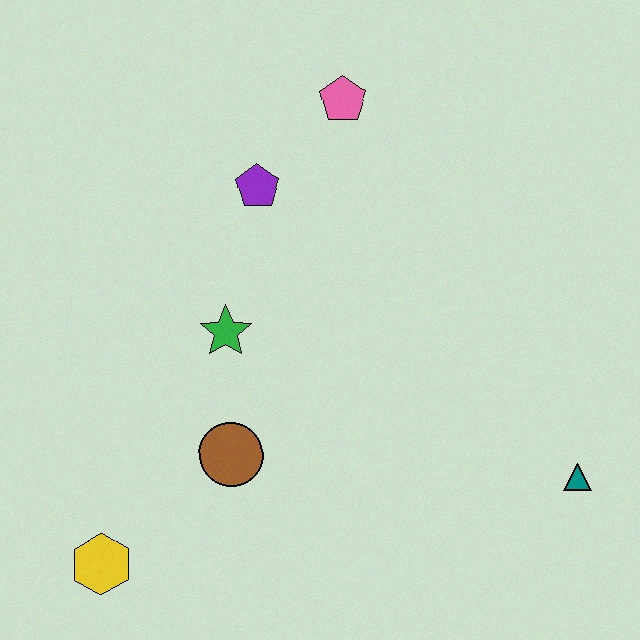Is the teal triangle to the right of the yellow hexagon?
Yes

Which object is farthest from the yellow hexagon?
The pink pentagon is farthest from the yellow hexagon.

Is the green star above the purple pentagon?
No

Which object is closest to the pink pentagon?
The purple pentagon is closest to the pink pentagon.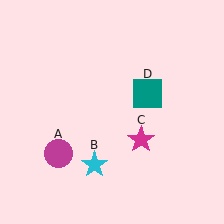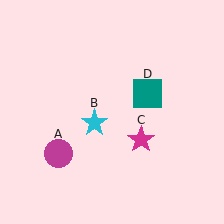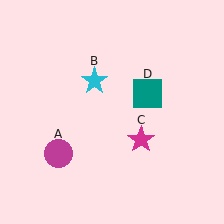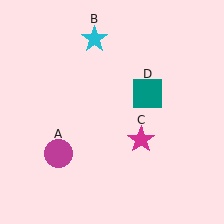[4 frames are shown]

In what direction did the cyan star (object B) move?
The cyan star (object B) moved up.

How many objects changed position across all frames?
1 object changed position: cyan star (object B).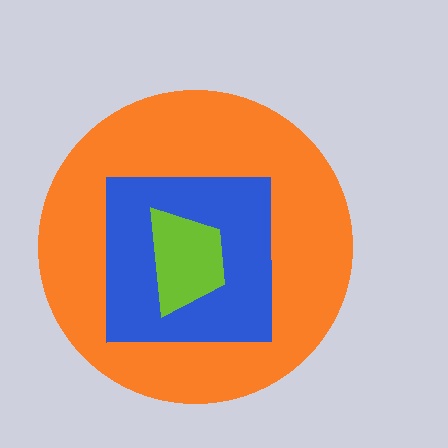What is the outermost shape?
The orange circle.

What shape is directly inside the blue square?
The lime trapezoid.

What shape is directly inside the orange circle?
The blue square.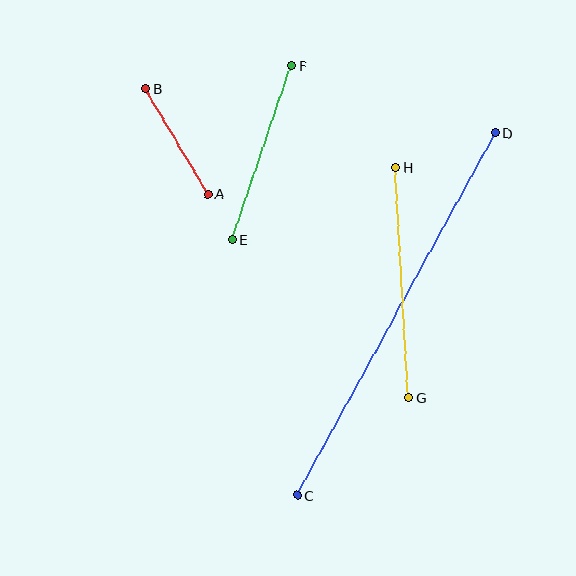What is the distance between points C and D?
The distance is approximately 413 pixels.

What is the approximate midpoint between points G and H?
The midpoint is at approximately (402, 282) pixels.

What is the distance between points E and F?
The distance is approximately 184 pixels.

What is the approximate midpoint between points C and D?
The midpoint is at approximately (396, 314) pixels.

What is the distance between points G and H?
The distance is approximately 230 pixels.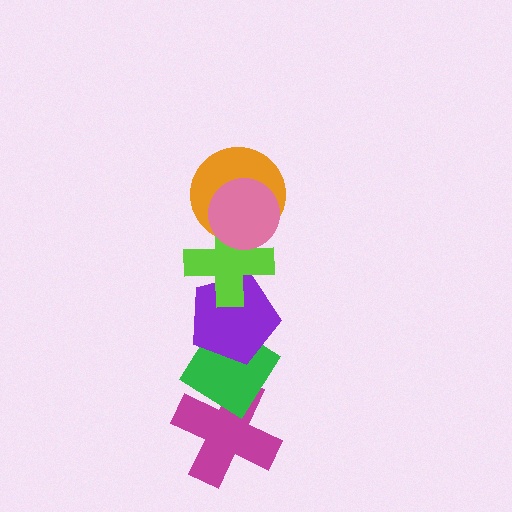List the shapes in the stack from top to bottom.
From top to bottom: the pink circle, the orange circle, the lime cross, the purple pentagon, the green diamond, the magenta cross.